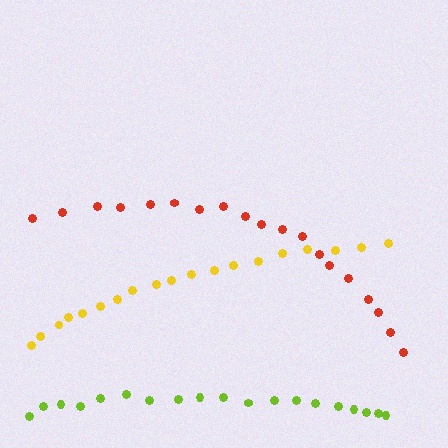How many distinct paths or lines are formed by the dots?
There are 3 distinct paths.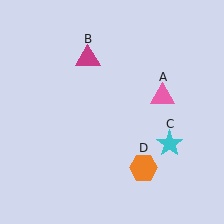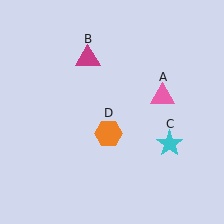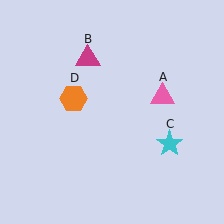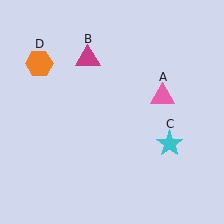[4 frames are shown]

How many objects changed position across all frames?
1 object changed position: orange hexagon (object D).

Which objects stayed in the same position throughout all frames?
Pink triangle (object A) and magenta triangle (object B) and cyan star (object C) remained stationary.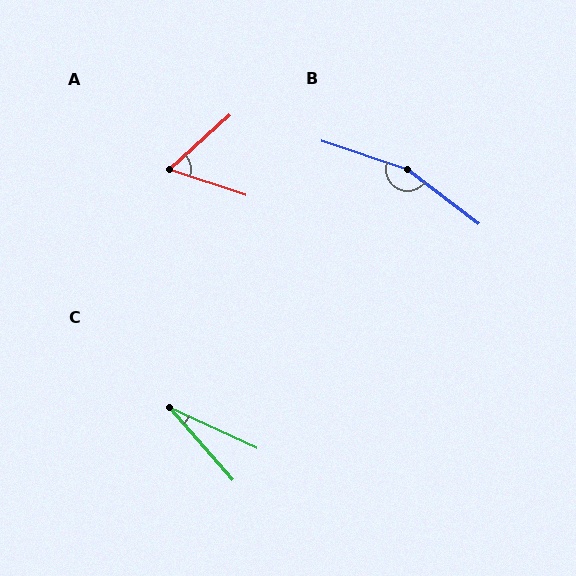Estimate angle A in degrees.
Approximately 61 degrees.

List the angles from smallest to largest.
C (24°), A (61°), B (162°).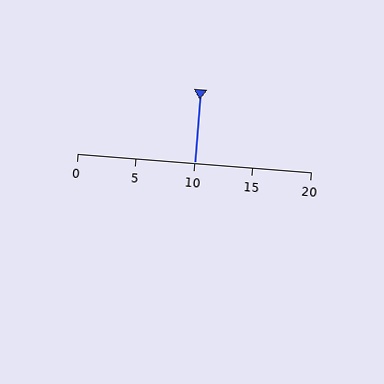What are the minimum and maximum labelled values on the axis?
The axis runs from 0 to 20.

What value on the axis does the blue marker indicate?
The marker indicates approximately 10.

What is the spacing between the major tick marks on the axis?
The major ticks are spaced 5 apart.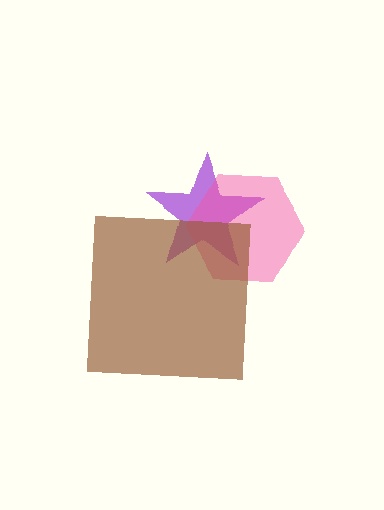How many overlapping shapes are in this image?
There are 3 overlapping shapes in the image.